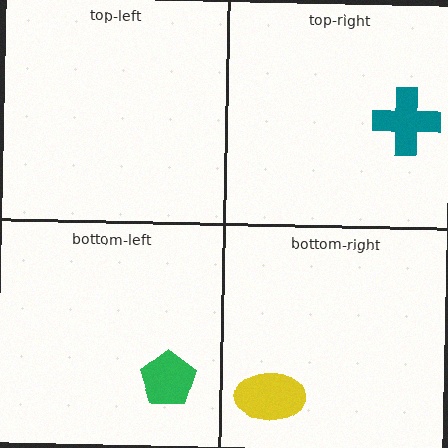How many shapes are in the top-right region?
1.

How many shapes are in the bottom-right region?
1.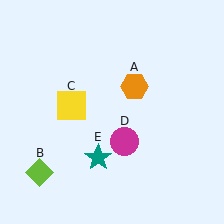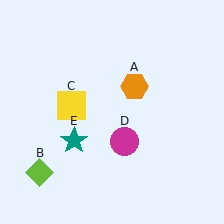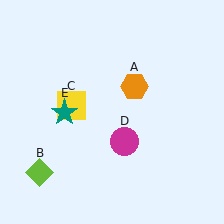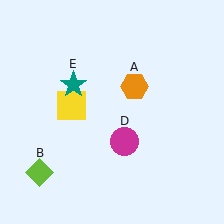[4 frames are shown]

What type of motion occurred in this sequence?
The teal star (object E) rotated clockwise around the center of the scene.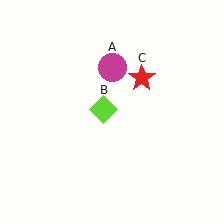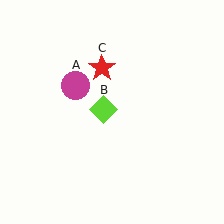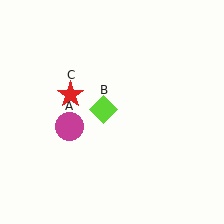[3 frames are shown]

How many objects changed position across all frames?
2 objects changed position: magenta circle (object A), red star (object C).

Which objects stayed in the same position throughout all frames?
Lime diamond (object B) remained stationary.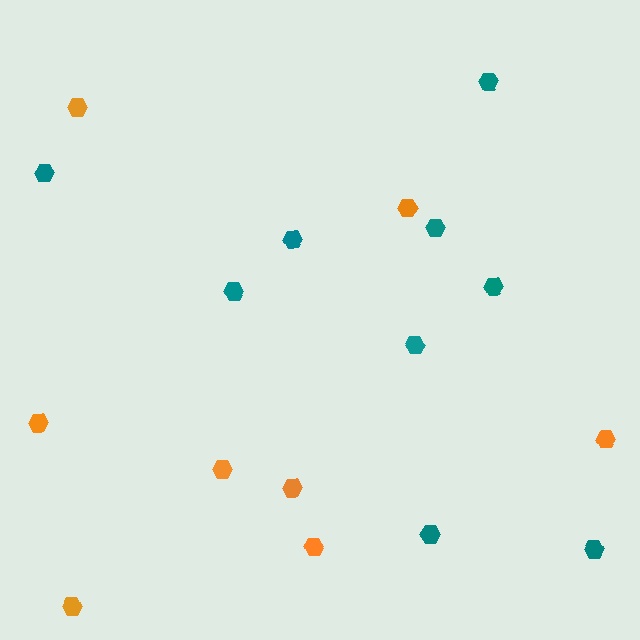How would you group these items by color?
There are 2 groups: one group of teal hexagons (9) and one group of orange hexagons (8).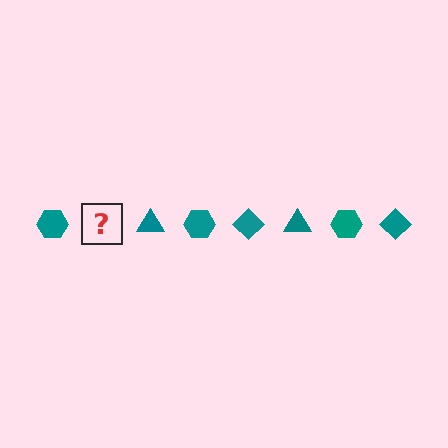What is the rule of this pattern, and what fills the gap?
The rule is that the pattern cycles through hexagon, diamond, triangle shapes in teal. The gap should be filled with a teal diamond.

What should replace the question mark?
The question mark should be replaced with a teal diamond.